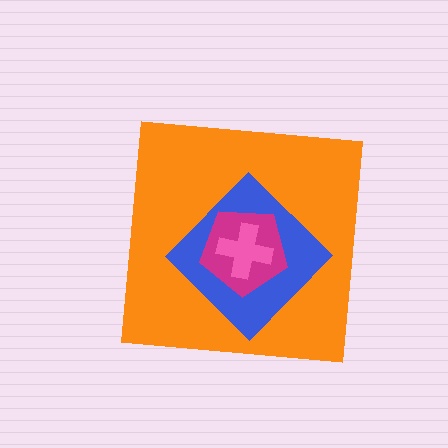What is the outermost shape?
The orange square.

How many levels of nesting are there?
4.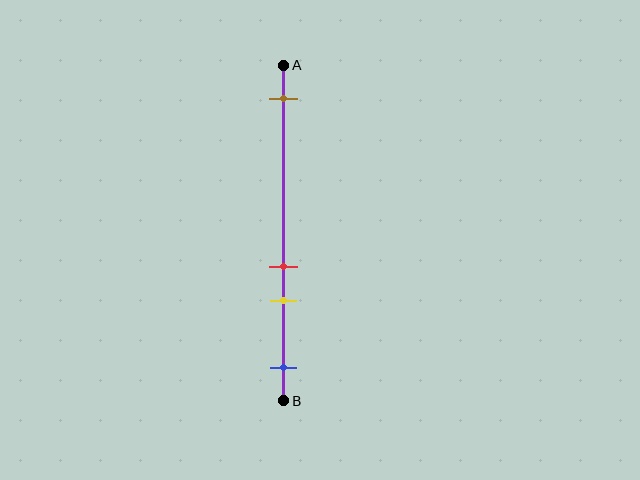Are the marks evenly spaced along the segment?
No, the marks are not evenly spaced.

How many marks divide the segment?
There are 4 marks dividing the segment.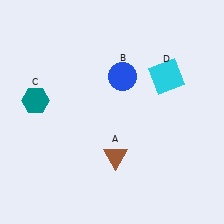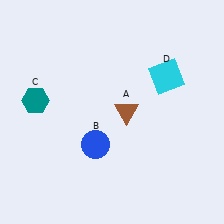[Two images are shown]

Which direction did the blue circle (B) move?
The blue circle (B) moved down.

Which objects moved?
The objects that moved are: the brown triangle (A), the blue circle (B).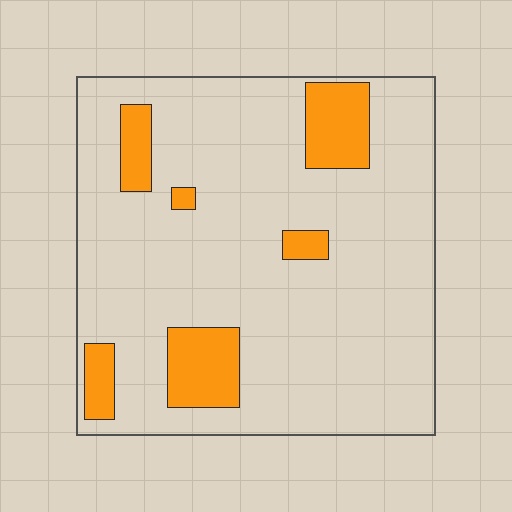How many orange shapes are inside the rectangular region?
6.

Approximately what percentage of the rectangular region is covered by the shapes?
Approximately 15%.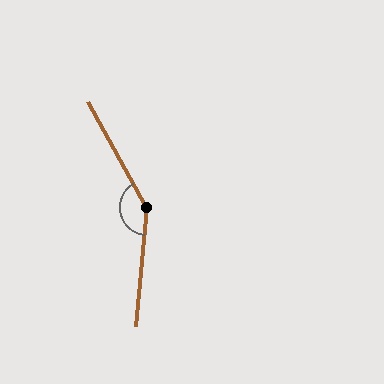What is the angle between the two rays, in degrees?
Approximately 145 degrees.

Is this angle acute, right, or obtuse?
It is obtuse.